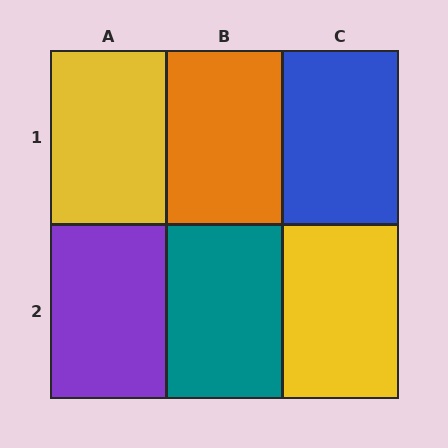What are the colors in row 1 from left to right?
Yellow, orange, blue.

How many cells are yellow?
2 cells are yellow.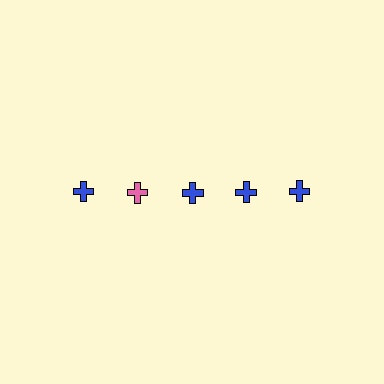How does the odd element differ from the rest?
It has a different color: pink instead of blue.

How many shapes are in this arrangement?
There are 5 shapes arranged in a grid pattern.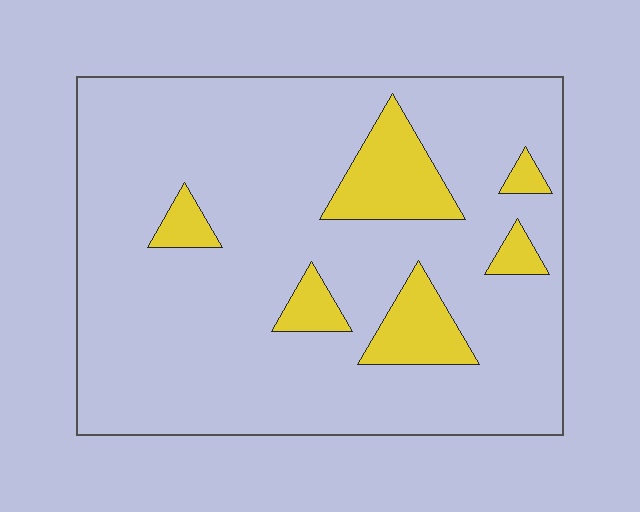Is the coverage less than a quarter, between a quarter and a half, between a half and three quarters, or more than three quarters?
Less than a quarter.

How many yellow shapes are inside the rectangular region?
6.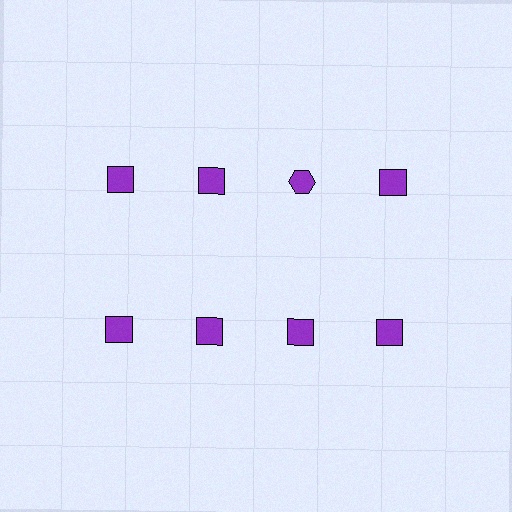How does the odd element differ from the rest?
It has a different shape: hexagon instead of square.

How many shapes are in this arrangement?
There are 8 shapes arranged in a grid pattern.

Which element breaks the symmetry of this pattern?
The purple hexagon in the top row, center column breaks the symmetry. All other shapes are purple squares.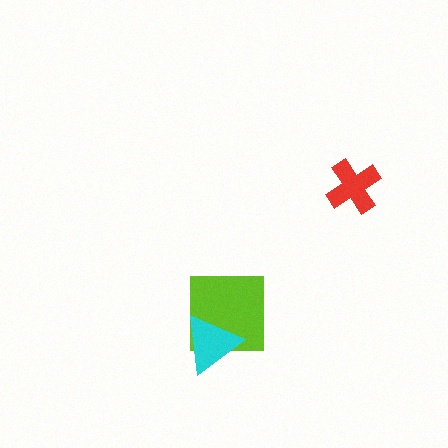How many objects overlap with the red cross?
0 objects overlap with the red cross.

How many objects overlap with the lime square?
1 object overlaps with the lime square.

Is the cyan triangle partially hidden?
No, no other shape covers it.